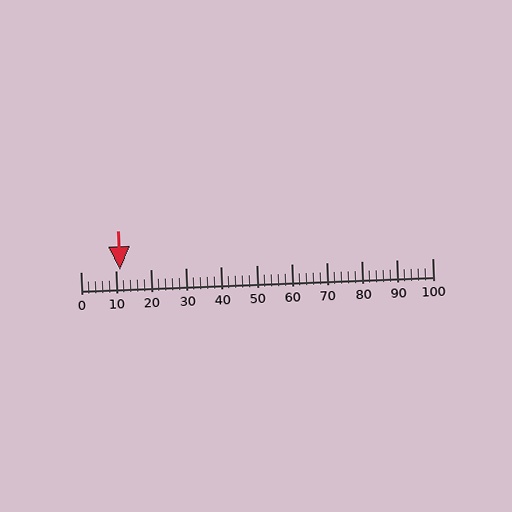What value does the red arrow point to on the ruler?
The red arrow points to approximately 11.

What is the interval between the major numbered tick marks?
The major tick marks are spaced 10 units apart.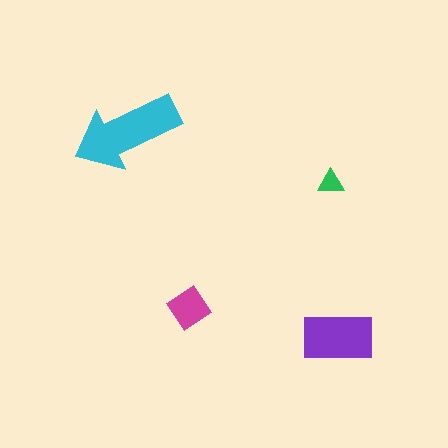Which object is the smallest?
The green triangle.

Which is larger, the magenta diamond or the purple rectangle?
The purple rectangle.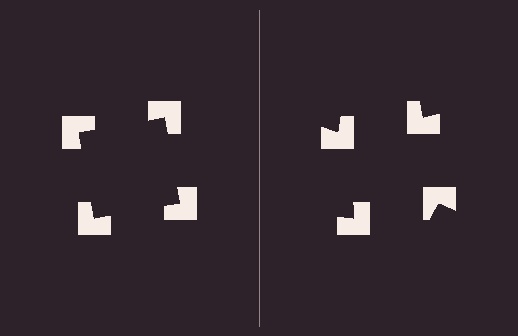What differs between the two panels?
The notched squares are positioned identically on both sides; only the wedge orientations differ. On the left they align to a square; on the right they are misaligned.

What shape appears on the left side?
An illusory square.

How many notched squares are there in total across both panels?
8 — 4 on each side.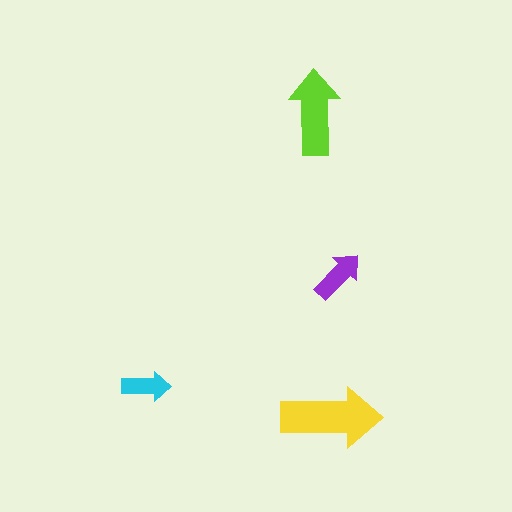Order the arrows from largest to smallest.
the yellow one, the lime one, the purple one, the cyan one.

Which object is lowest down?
The yellow arrow is bottommost.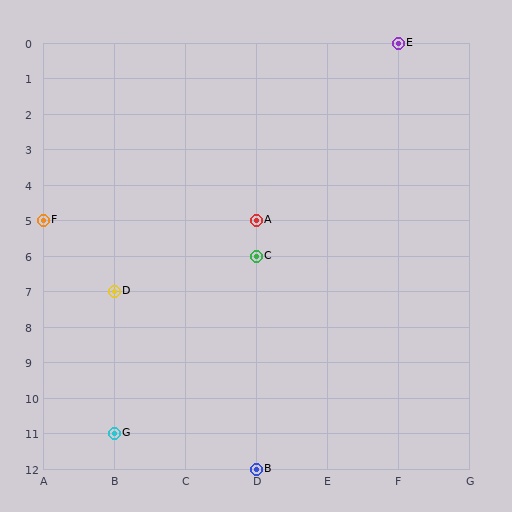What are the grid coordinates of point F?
Point F is at grid coordinates (A, 5).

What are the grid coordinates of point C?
Point C is at grid coordinates (D, 6).